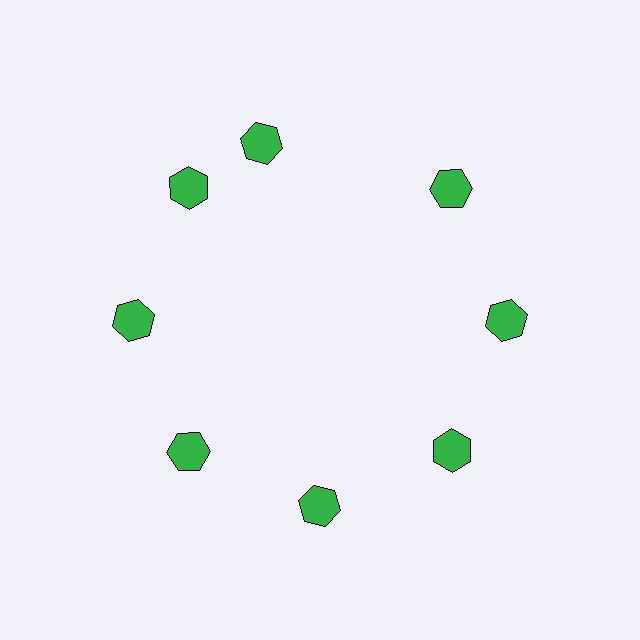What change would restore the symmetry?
The symmetry would be restored by rotating it back into even spacing with its neighbors so that all 8 hexagons sit at equal angles and equal distance from the center.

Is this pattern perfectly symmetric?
No. The 8 green hexagons are arranged in a ring, but one element near the 12 o'clock position is rotated out of alignment along the ring, breaking the 8-fold rotational symmetry.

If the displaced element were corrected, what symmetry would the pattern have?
It would have 8-fold rotational symmetry — the pattern would map onto itself every 45 degrees.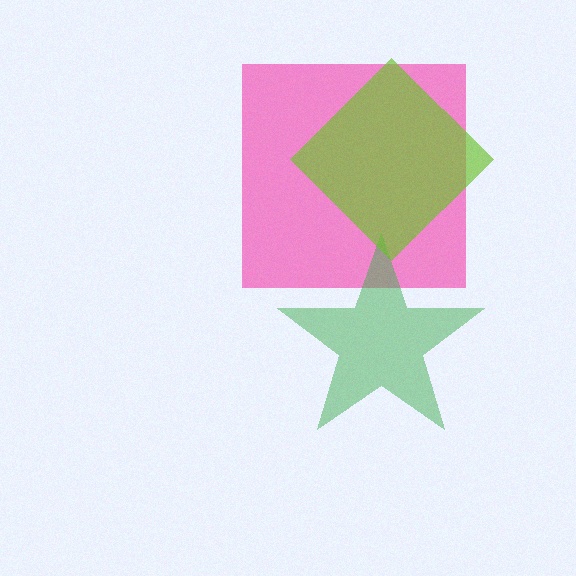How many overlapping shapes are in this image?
There are 3 overlapping shapes in the image.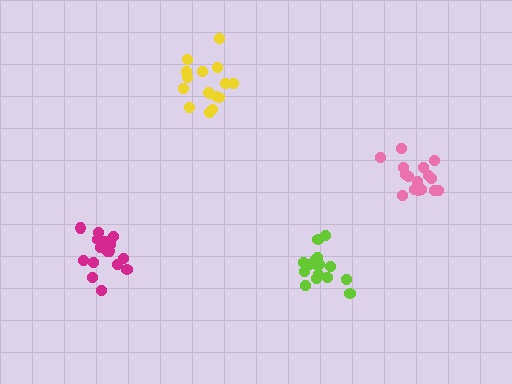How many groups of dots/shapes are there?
There are 4 groups.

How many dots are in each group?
Group 1: 17 dots, Group 2: 16 dots, Group 3: 16 dots, Group 4: 16 dots (65 total).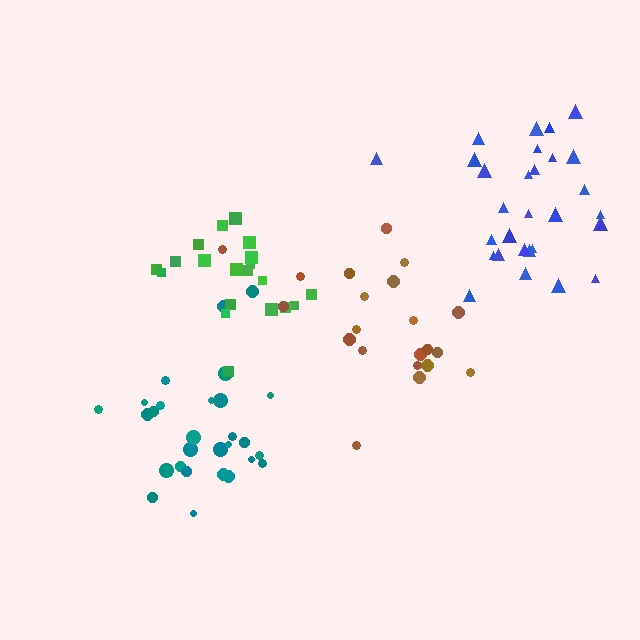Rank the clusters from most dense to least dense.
teal, blue, green, brown.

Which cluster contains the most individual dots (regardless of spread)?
Blue (29).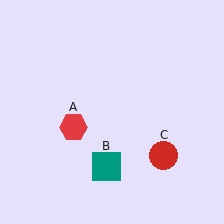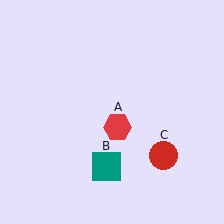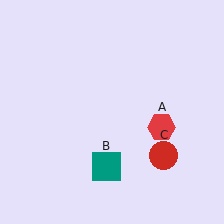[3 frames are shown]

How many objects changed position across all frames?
1 object changed position: red hexagon (object A).